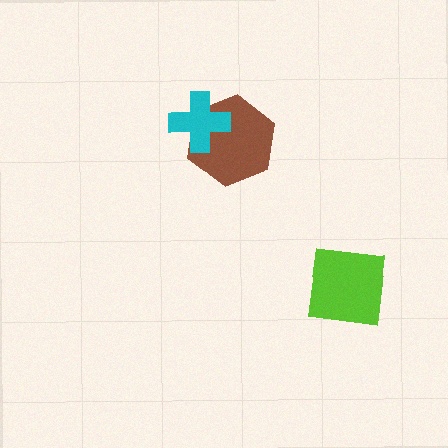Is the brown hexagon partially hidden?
Yes, it is partially covered by another shape.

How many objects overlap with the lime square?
0 objects overlap with the lime square.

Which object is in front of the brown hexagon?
The cyan cross is in front of the brown hexagon.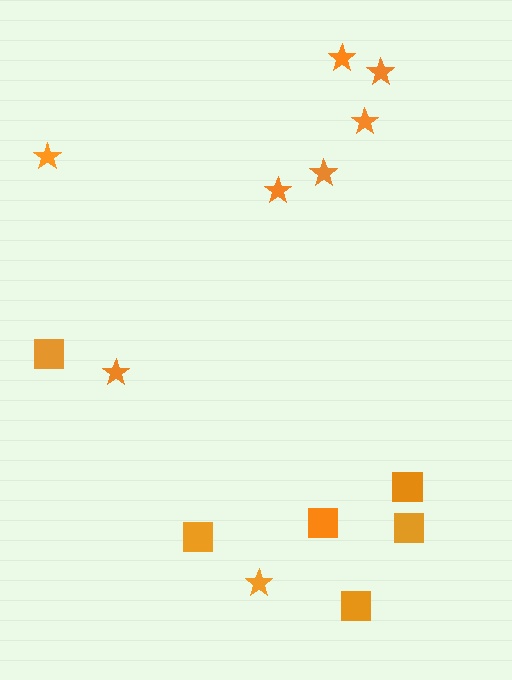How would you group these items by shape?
There are 2 groups: one group of squares (6) and one group of stars (8).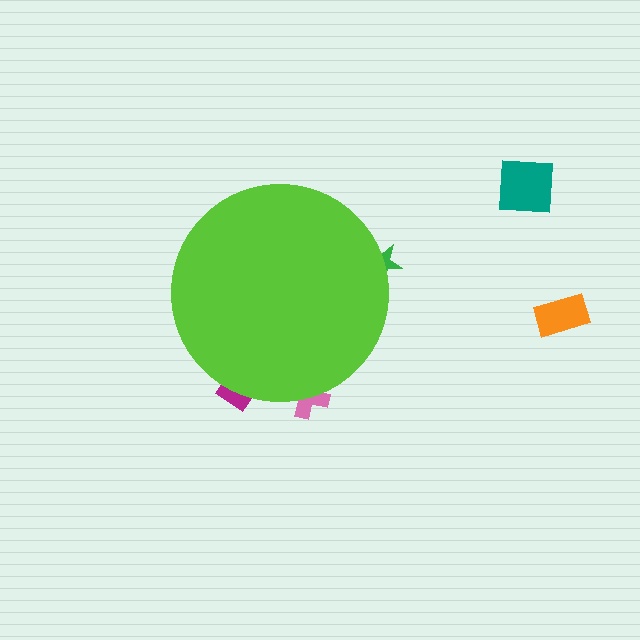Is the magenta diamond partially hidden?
Yes, the magenta diamond is partially hidden behind the lime circle.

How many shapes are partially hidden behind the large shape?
3 shapes are partially hidden.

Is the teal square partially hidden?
No, the teal square is fully visible.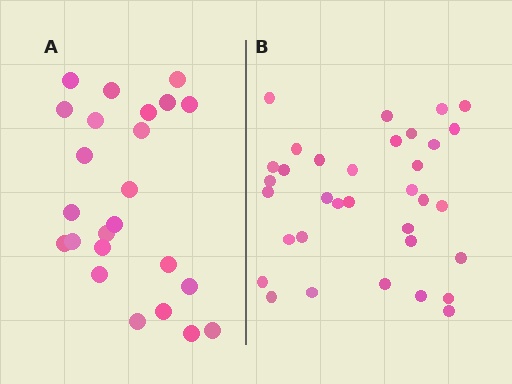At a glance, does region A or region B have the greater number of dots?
Region B (the right region) has more dots.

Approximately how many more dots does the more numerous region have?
Region B has roughly 10 or so more dots than region A.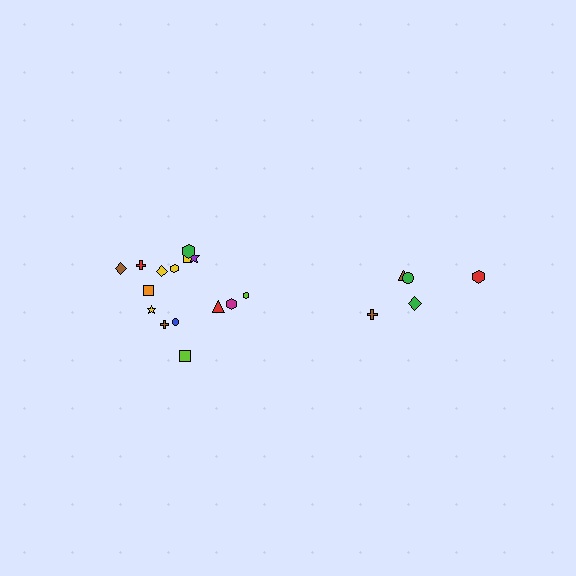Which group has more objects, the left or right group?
The left group.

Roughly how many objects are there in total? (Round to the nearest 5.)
Roughly 20 objects in total.